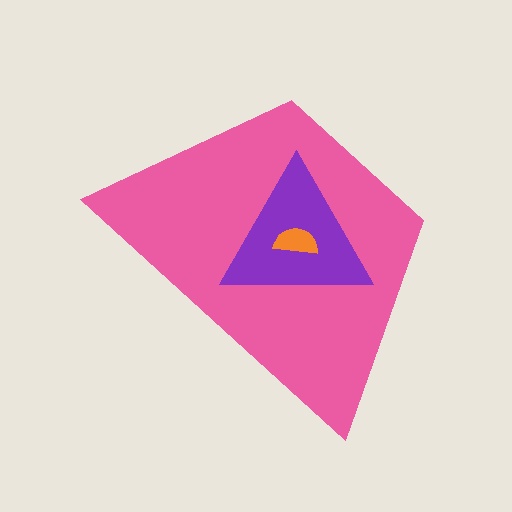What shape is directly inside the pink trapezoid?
The purple triangle.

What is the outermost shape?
The pink trapezoid.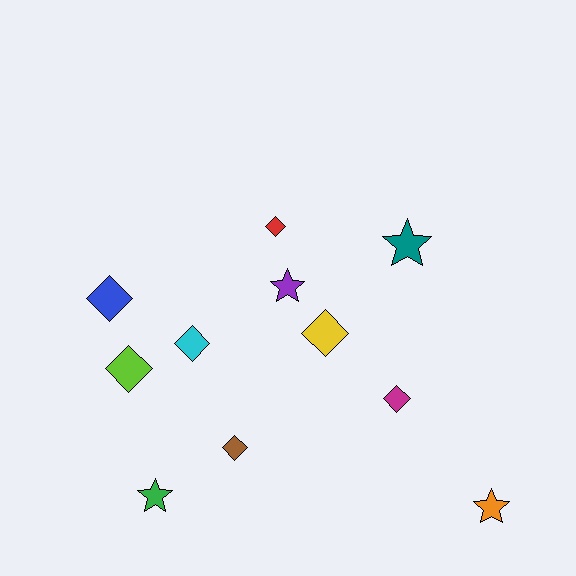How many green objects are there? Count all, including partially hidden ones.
There is 1 green object.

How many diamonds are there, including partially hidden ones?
There are 7 diamonds.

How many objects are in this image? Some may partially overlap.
There are 11 objects.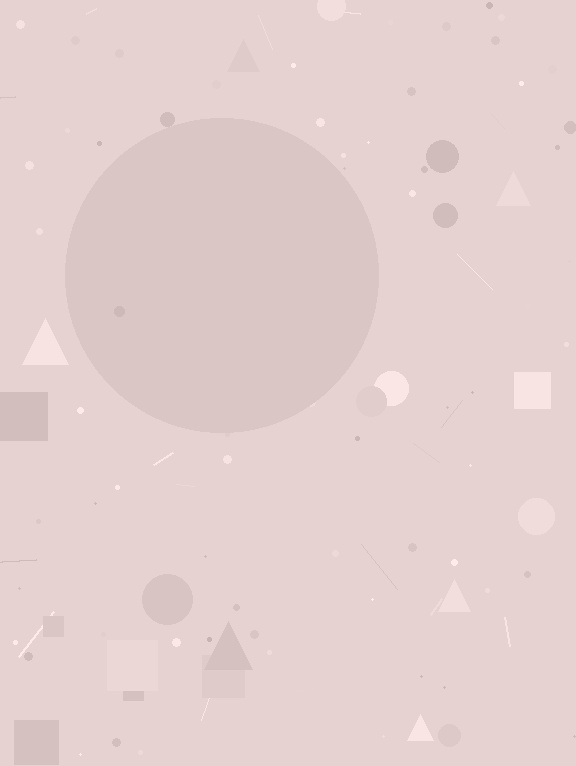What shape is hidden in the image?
A circle is hidden in the image.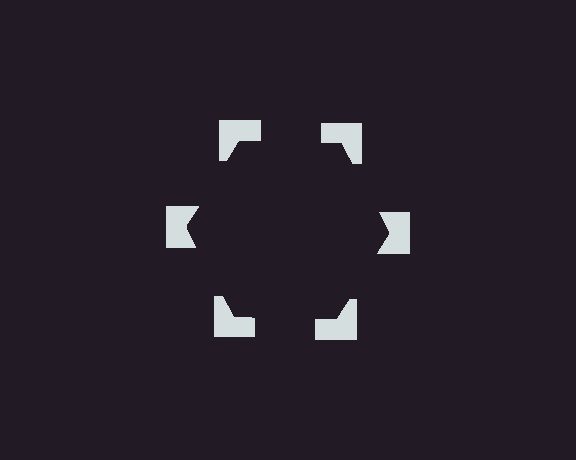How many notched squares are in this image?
There are 6 — one at each vertex of the illusory hexagon.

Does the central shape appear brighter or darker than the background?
It typically appears slightly darker than the background, even though no actual brightness change is drawn.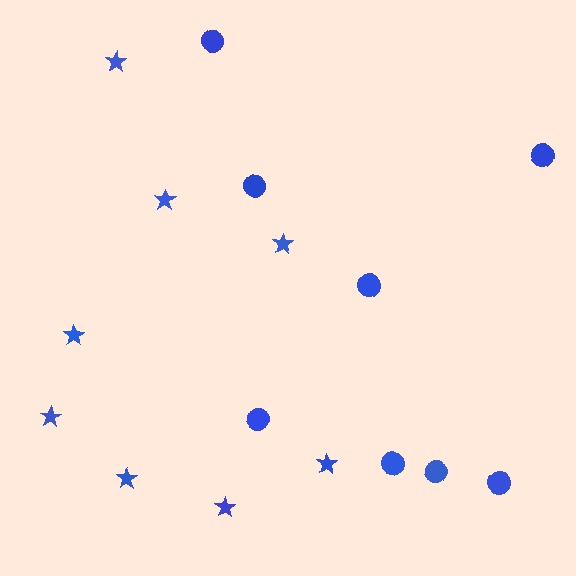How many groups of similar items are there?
There are 2 groups: one group of circles (8) and one group of stars (8).